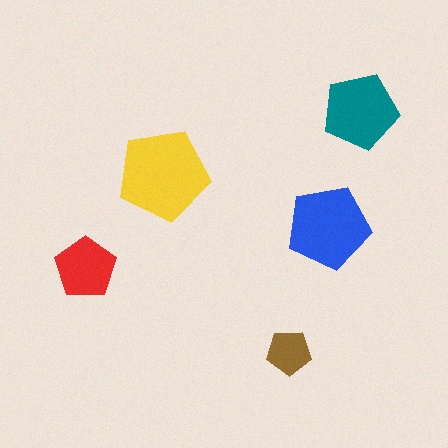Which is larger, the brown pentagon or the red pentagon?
The red one.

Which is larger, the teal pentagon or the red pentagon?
The teal one.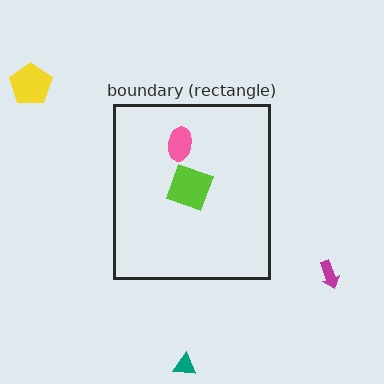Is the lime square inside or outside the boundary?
Inside.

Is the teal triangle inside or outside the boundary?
Outside.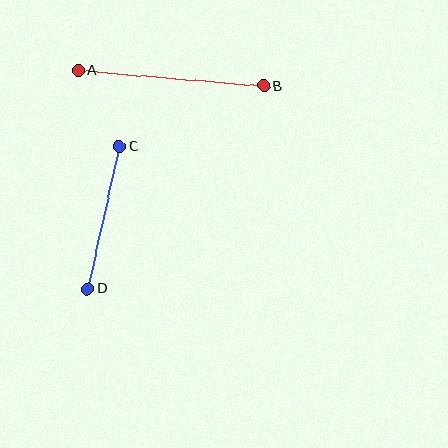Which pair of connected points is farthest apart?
Points A and B are farthest apart.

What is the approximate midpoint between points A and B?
The midpoint is at approximately (171, 78) pixels.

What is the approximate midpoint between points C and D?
The midpoint is at approximately (104, 218) pixels.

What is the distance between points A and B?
The distance is approximately 186 pixels.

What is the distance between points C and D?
The distance is approximately 146 pixels.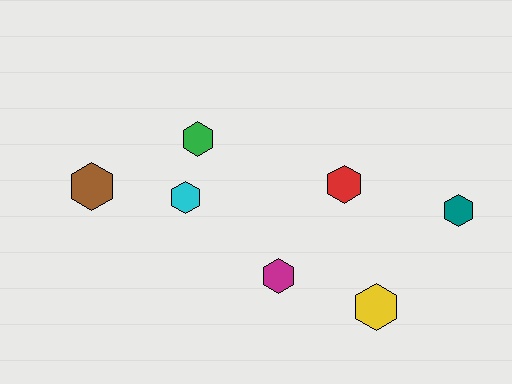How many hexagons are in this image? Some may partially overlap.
There are 7 hexagons.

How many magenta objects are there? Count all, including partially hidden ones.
There is 1 magenta object.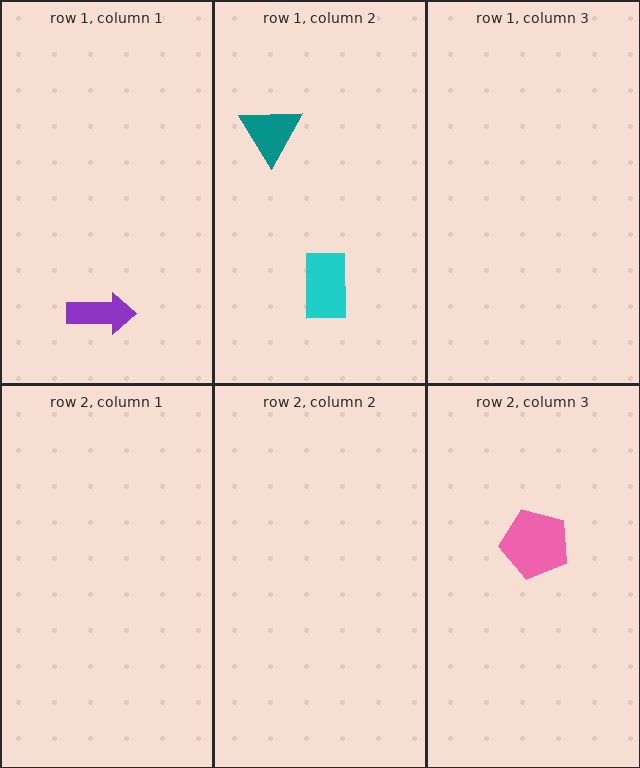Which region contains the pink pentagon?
The row 2, column 3 region.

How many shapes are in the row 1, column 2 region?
2.